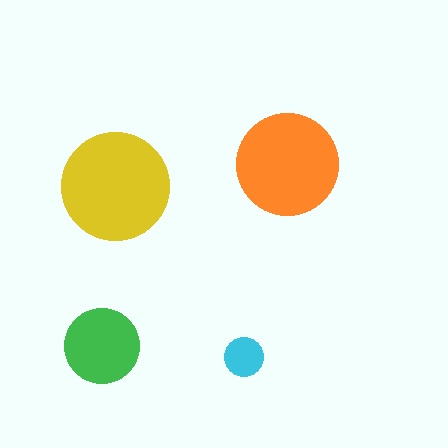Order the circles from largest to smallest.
the yellow one, the orange one, the green one, the cyan one.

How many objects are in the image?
There are 4 objects in the image.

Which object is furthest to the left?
The green circle is leftmost.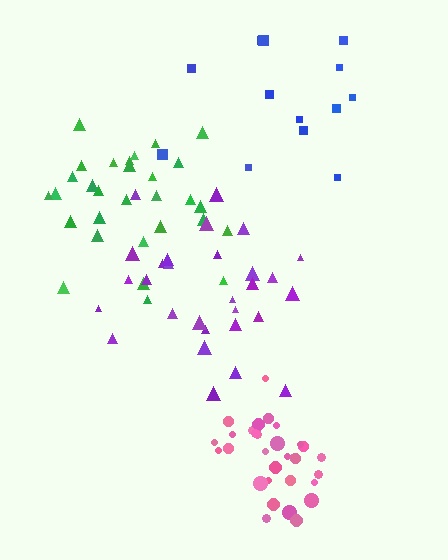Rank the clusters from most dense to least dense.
pink, green, purple, blue.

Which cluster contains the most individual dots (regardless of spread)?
Pink (32).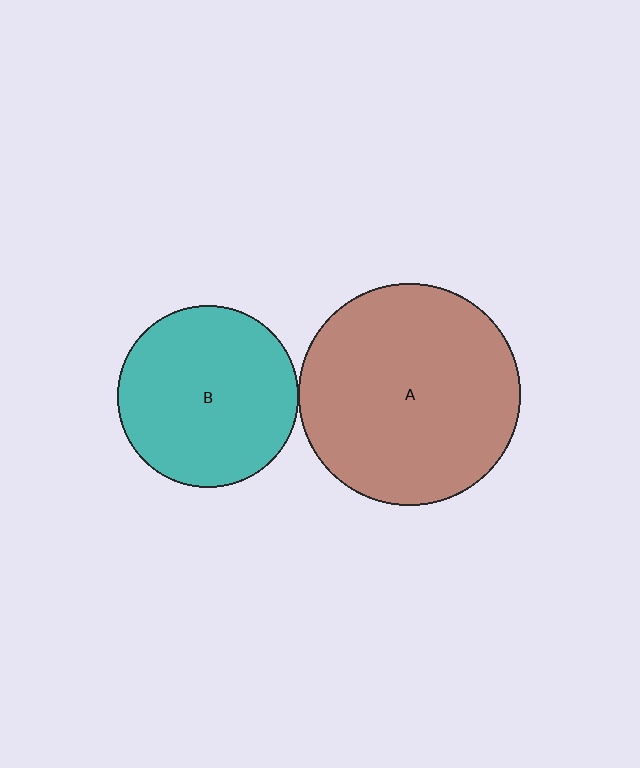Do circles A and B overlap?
Yes.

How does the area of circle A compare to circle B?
Approximately 1.5 times.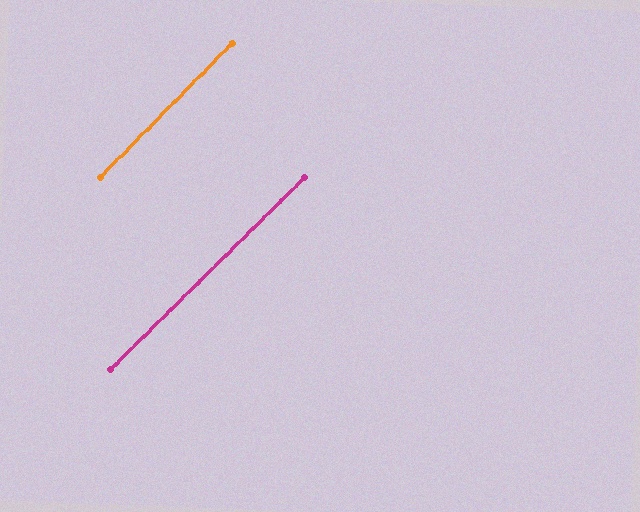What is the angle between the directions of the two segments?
Approximately 1 degree.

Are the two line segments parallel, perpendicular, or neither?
Parallel — their directions differ by only 0.8°.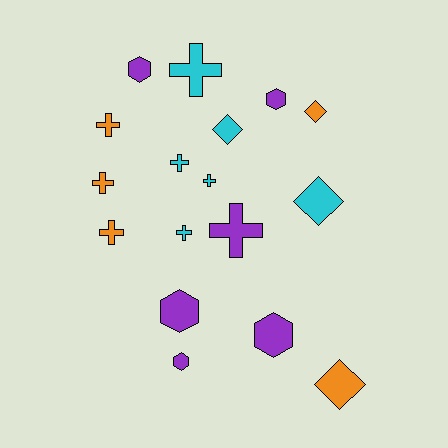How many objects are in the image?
There are 17 objects.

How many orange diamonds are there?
There are 2 orange diamonds.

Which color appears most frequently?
Cyan, with 6 objects.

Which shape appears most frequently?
Cross, with 8 objects.